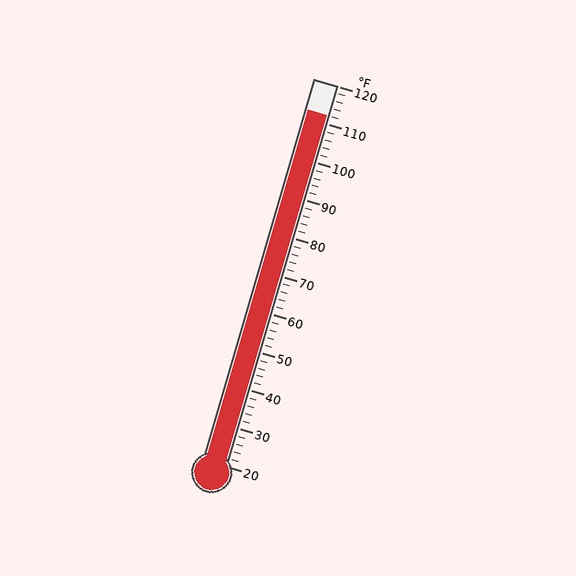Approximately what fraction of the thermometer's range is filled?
The thermometer is filled to approximately 90% of its range.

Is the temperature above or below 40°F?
The temperature is above 40°F.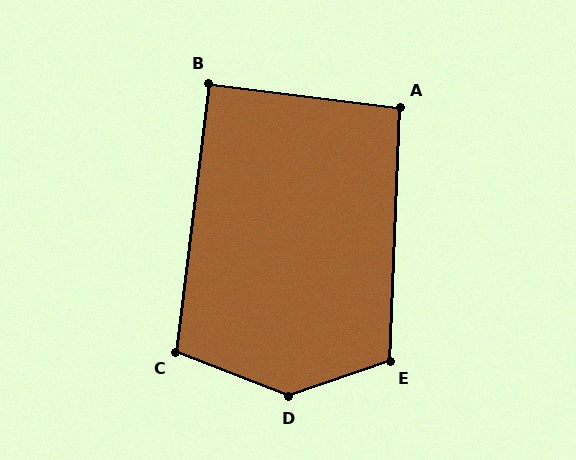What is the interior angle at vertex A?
Approximately 95 degrees (approximately right).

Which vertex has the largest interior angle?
D, at approximately 140 degrees.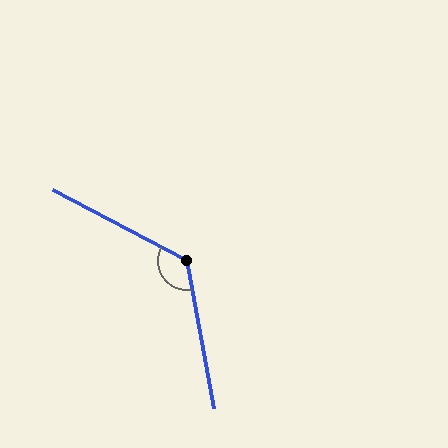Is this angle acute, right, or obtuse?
It is obtuse.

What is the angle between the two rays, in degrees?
Approximately 128 degrees.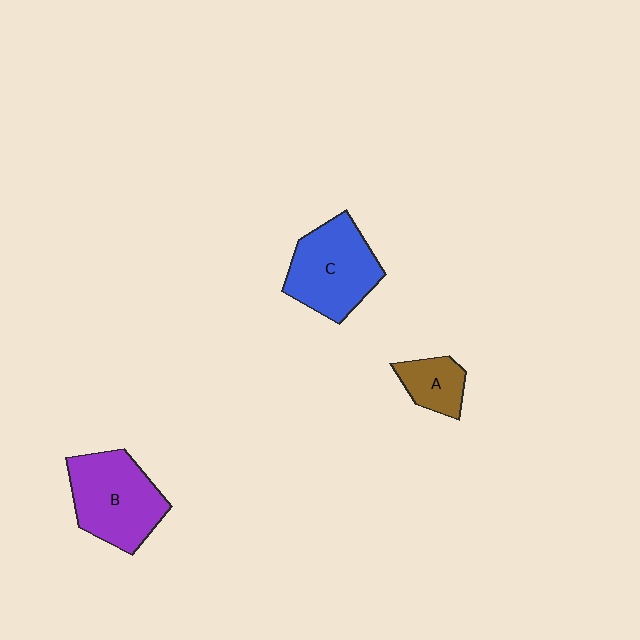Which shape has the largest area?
Shape B (purple).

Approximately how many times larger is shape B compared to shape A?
Approximately 2.3 times.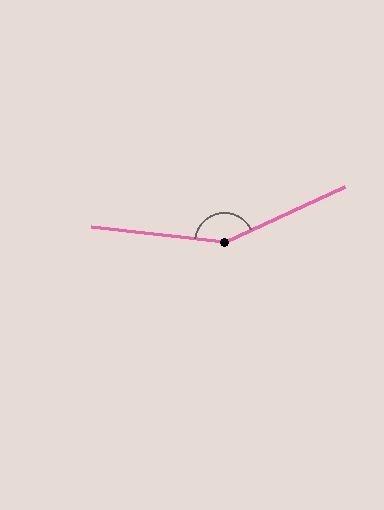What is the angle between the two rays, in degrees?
Approximately 148 degrees.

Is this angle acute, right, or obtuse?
It is obtuse.